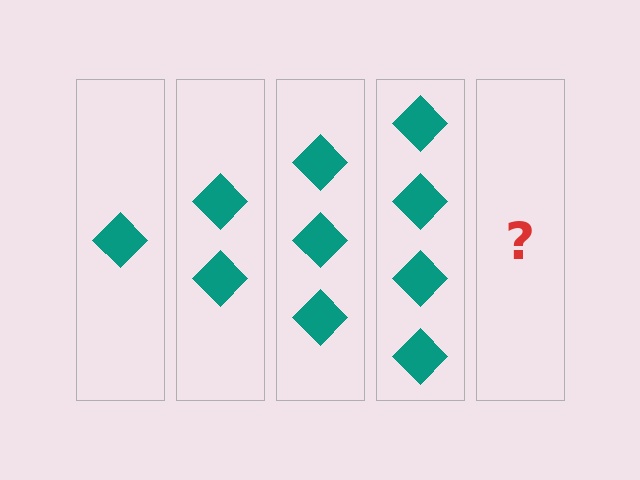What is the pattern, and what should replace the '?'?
The pattern is that each step adds one more diamond. The '?' should be 5 diamonds.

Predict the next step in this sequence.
The next step is 5 diamonds.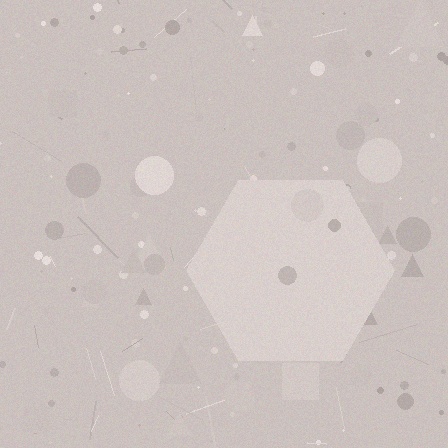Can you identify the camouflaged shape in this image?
The camouflaged shape is a hexagon.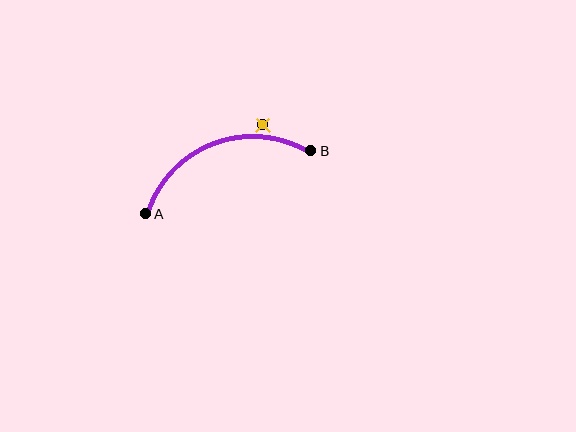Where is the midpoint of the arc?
The arc midpoint is the point on the curve farthest from the straight line joining A and B. It sits above that line.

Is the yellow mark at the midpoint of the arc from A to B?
No — the yellow mark does not lie on the arc at all. It sits slightly outside the curve.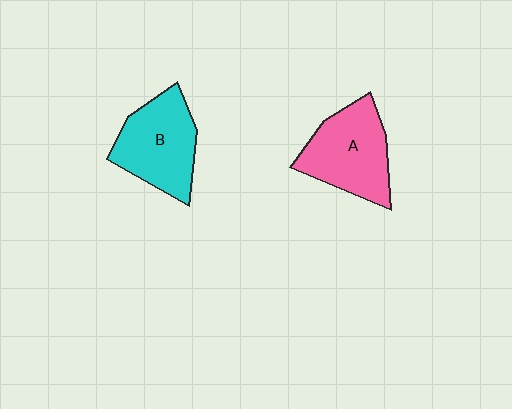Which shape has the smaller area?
Shape B (cyan).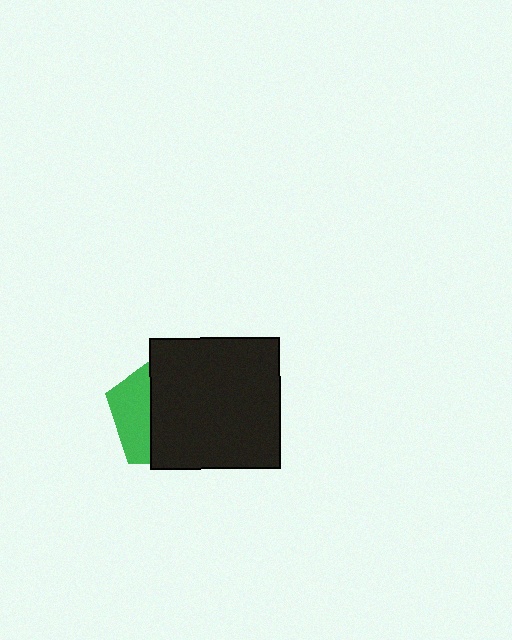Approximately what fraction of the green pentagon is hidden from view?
Roughly 67% of the green pentagon is hidden behind the black square.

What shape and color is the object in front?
The object in front is a black square.